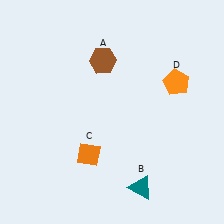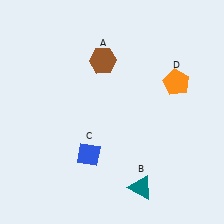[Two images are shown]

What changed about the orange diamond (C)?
In Image 1, C is orange. In Image 2, it changed to blue.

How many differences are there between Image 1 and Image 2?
There is 1 difference between the two images.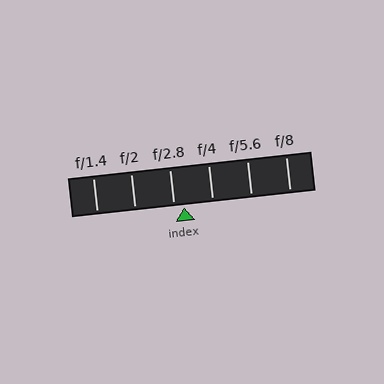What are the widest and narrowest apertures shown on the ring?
The widest aperture shown is f/1.4 and the narrowest is f/8.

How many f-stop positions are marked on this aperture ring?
There are 6 f-stop positions marked.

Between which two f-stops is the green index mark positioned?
The index mark is between f/2.8 and f/4.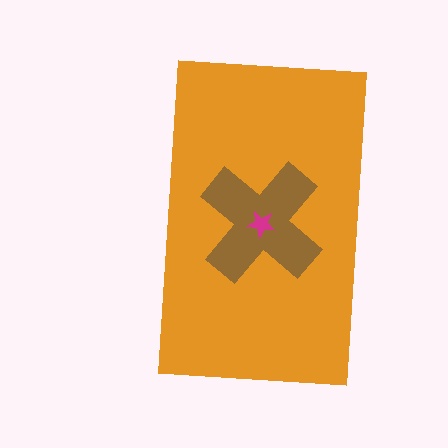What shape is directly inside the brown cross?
The magenta star.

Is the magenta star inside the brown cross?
Yes.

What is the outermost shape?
The orange rectangle.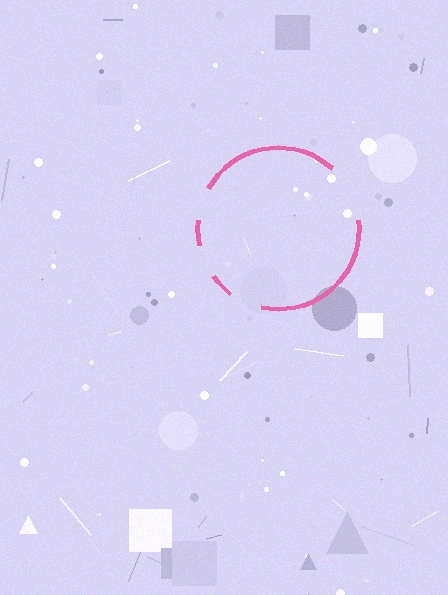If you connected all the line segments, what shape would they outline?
They would outline a circle.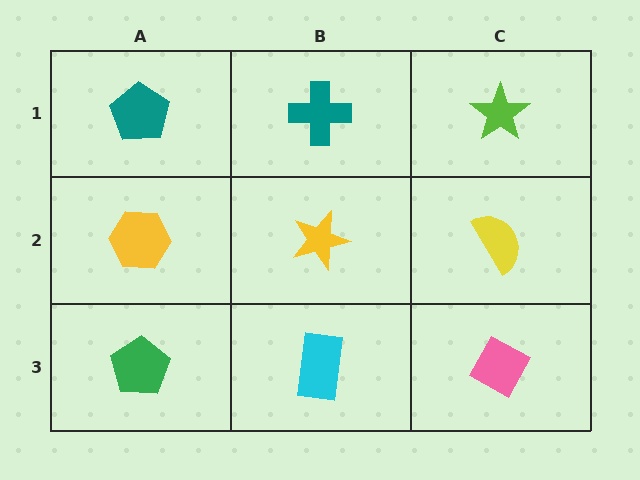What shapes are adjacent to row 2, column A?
A teal pentagon (row 1, column A), a green pentagon (row 3, column A), a yellow star (row 2, column B).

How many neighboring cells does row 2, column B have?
4.